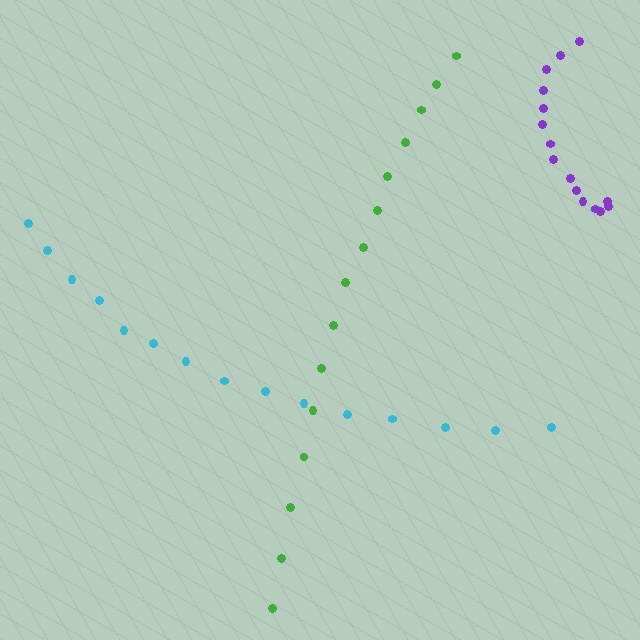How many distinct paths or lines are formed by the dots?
There are 3 distinct paths.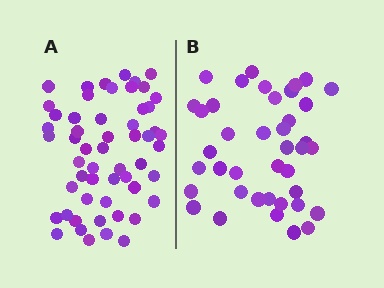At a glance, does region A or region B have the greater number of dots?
Region A (the left region) has more dots.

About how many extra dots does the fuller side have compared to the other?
Region A has approximately 15 more dots than region B.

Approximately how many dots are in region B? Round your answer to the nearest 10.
About 40 dots.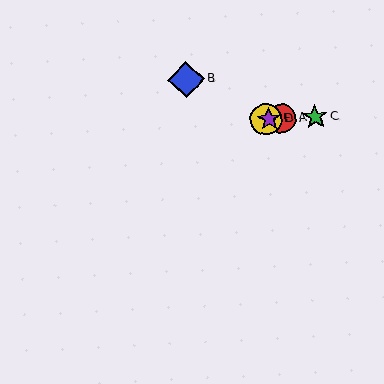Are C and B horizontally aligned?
No, C is at y≈117 and B is at y≈79.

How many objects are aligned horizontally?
4 objects (A, C, D, E) are aligned horizontally.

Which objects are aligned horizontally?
Objects A, C, D, E are aligned horizontally.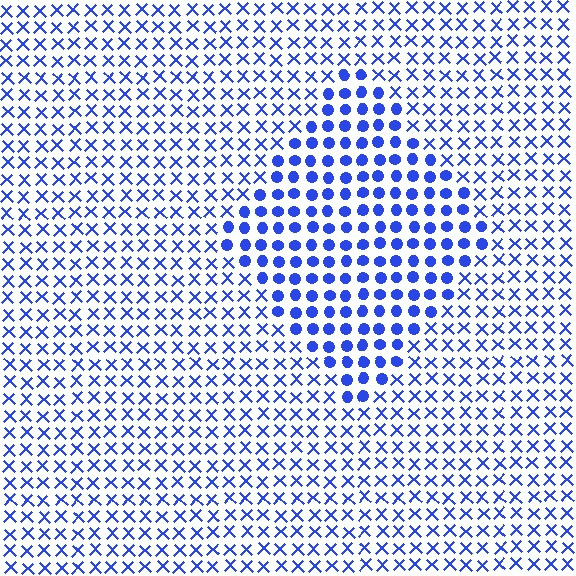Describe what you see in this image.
The image is filled with small blue elements arranged in a uniform grid. A diamond-shaped region contains circles, while the surrounding area contains X marks. The boundary is defined purely by the change in element shape.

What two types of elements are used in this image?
The image uses circles inside the diamond region and X marks outside it.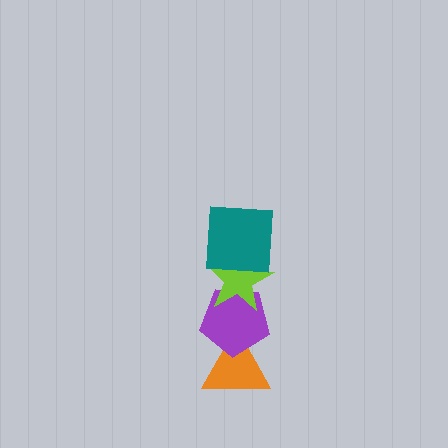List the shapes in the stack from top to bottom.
From top to bottom: the teal square, the lime star, the purple pentagon, the orange triangle.